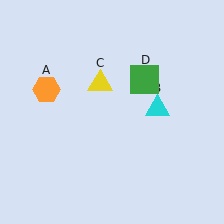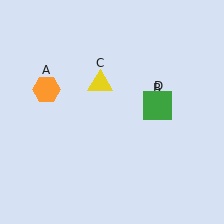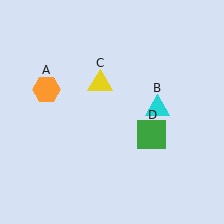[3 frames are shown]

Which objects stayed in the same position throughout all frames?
Orange hexagon (object A) and cyan triangle (object B) and yellow triangle (object C) remained stationary.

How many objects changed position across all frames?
1 object changed position: green square (object D).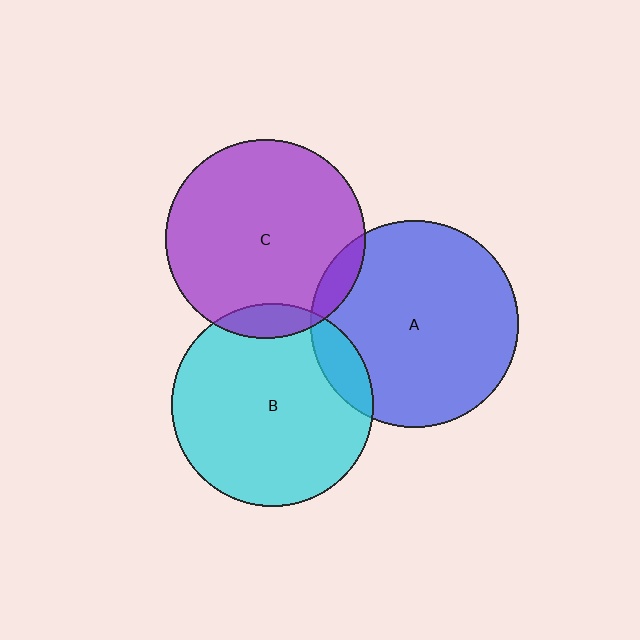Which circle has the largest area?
Circle A (blue).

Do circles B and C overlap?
Yes.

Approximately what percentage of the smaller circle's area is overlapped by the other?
Approximately 10%.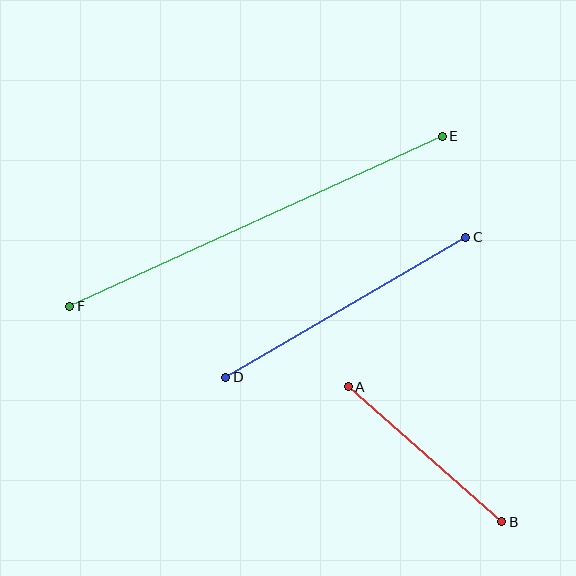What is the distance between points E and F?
The distance is approximately 409 pixels.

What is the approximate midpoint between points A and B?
The midpoint is at approximately (425, 454) pixels.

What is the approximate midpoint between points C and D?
The midpoint is at approximately (346, 307) pixels.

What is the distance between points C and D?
The distance is approximately 278 pixels.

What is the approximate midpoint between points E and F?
The midpoint is at approximately (256, 221) pixels.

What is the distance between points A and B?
The distance is approximately 204 pixels.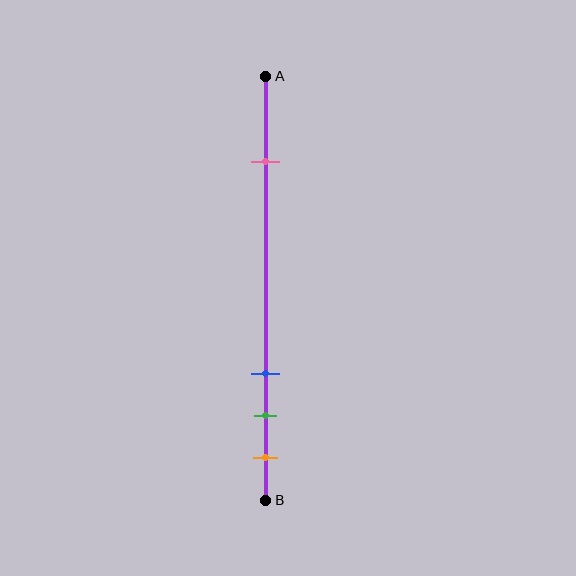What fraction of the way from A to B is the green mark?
The green mark is approximately 80% (0.8) of the way from A to B.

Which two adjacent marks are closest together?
The green and orange marks are the closest adjacent pair.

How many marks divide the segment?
There are 4 marks dividing the segment.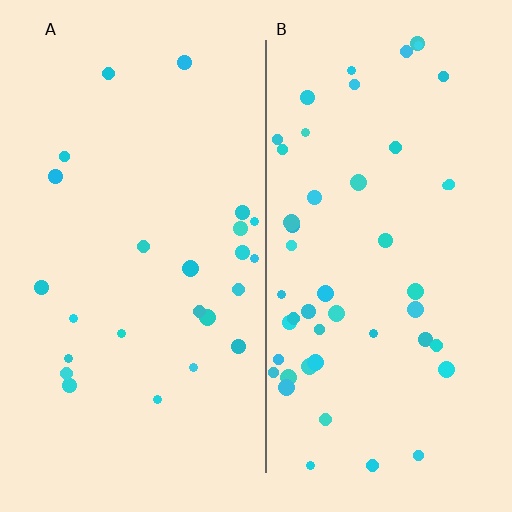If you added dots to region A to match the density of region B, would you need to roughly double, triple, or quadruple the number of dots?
Approximately double.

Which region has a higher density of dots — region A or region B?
B (the right).